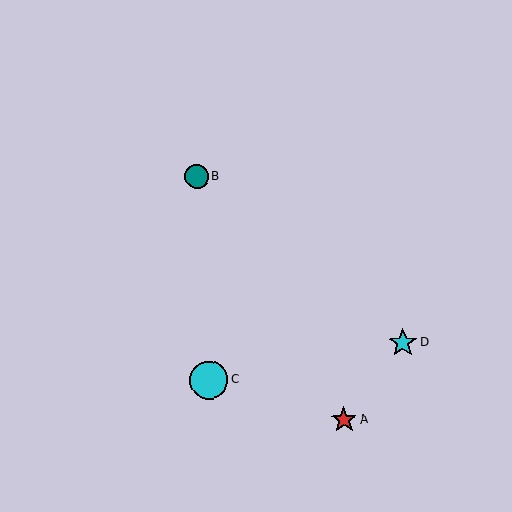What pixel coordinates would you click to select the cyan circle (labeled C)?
Click at (209, 380) to select the cyan circle C.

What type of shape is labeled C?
Shape C is a cyan circle.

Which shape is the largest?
The cyan circle (labeled C) is the largest.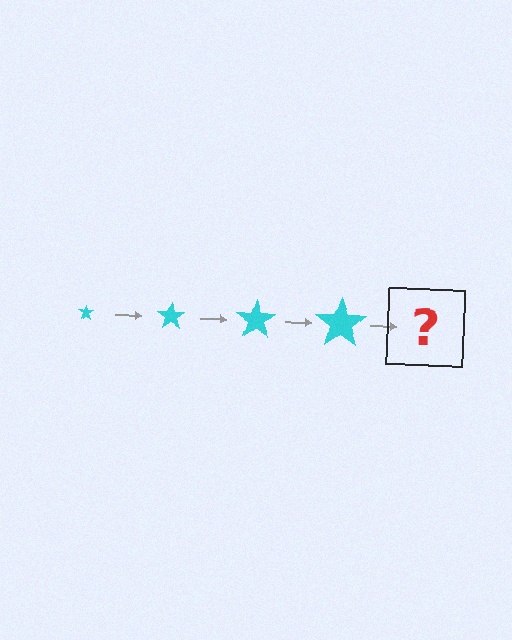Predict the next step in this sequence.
The next step is a cyan star, larger than the previous one.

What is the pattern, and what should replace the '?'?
The pattern is that the star gets progressively larger each step. The '?' should be a cyan star, larger than the previous one.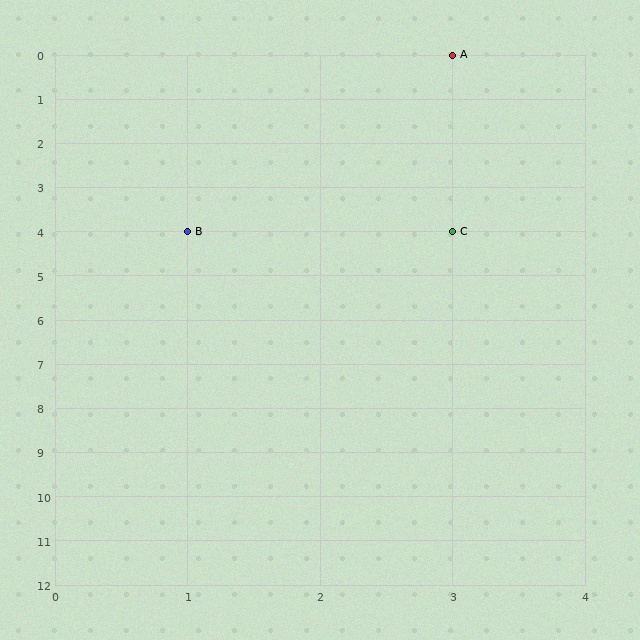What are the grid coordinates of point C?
Point C is at grid coordinates (3, 4).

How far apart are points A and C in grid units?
Points A and C are 4 rows apart.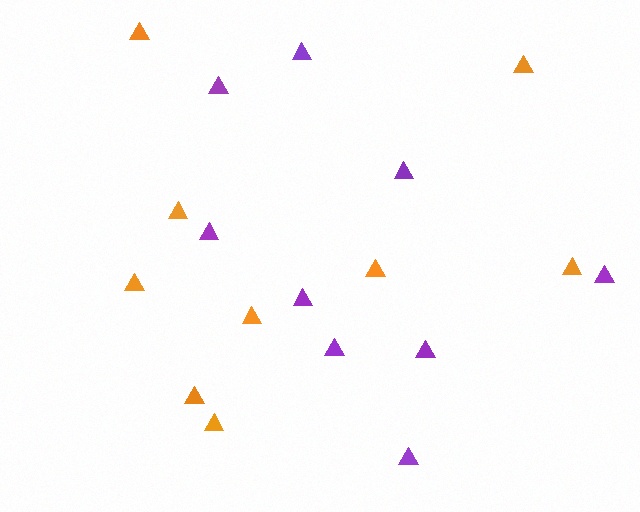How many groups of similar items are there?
There are 2 groups: one group of purple triangles (9) and one group of orange triangles (9).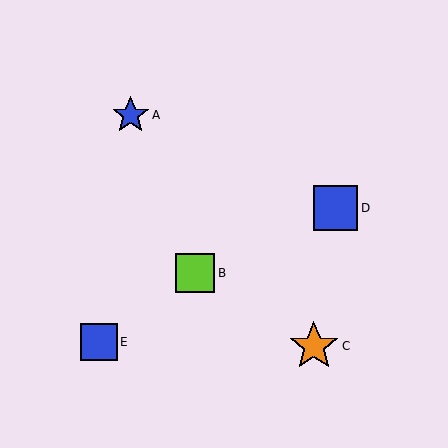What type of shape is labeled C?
Shape C is an orange star.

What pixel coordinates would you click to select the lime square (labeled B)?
Click at (195, 273) to select the lime square B.